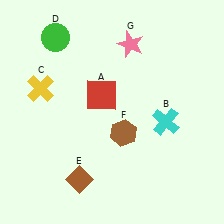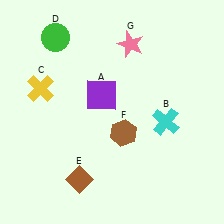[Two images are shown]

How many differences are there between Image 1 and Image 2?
There is 1 difference between the two images.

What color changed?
The square (A) changed from red in Image 1 to purple in Image 2.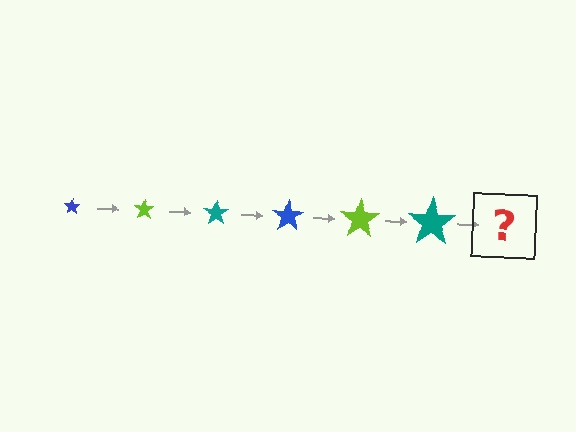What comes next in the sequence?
The next element should be a blue star, larger than the previous one.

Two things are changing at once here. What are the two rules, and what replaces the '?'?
The two rules are that the star grows larger each step and the color cycles through blue, lime, and teal. The '?' should be a blue star, larger than the previous one.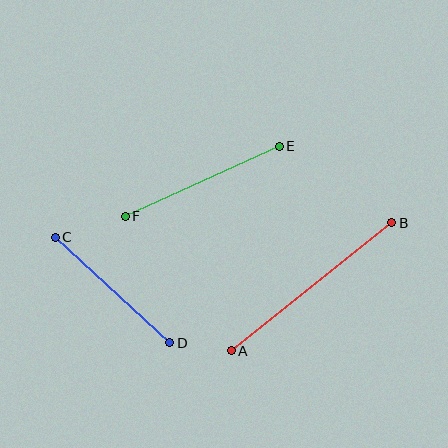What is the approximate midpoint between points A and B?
The midpoint is at approximately (311, 287) pixels.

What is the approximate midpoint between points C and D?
The midpoint is at approximately (113, 290) pixels.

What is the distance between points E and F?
The distance is approximately 170 pixels.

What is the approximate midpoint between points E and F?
The midpoint is at approximately (202, 181) pixels.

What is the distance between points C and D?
The distance is approximately 155 pixels.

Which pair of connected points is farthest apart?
Points A and B are farthest apart.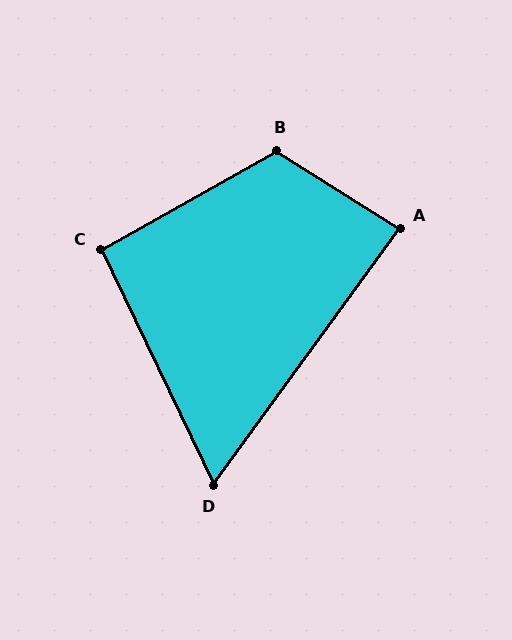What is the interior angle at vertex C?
Approximately 94 degrees (approximately right).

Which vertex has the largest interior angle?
B, at approximately 118 degrees.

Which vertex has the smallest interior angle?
D, at approximately 62 degrees.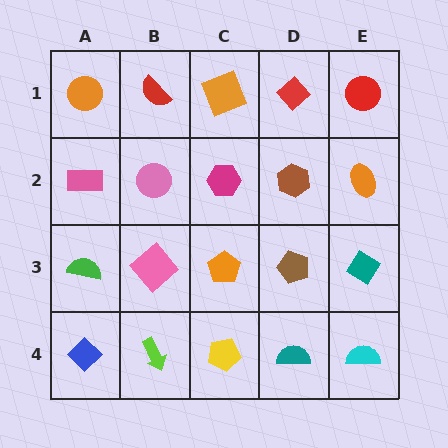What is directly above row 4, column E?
A teal diamond.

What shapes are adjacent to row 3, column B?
A pink circle (row 2, column B), a lime arrow (row 4, column B), a green semicircle (row 3, column A), an orange pentagon (row 3, column C).